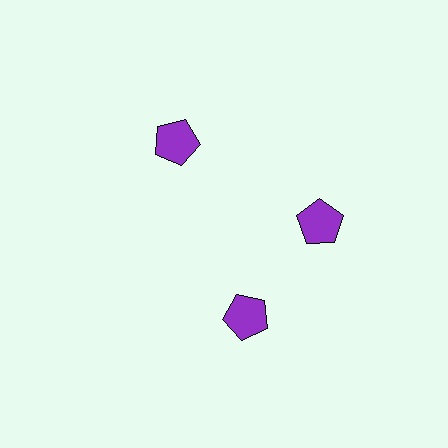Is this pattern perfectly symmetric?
No. The 3 purple pentagons are arranged in a ring, but one element near the 7 o'clock position is rotated out of alignment along the ring, breaking the 3-fold rotational symmetry.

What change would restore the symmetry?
The symmetry would be restored by rotating it back into even spacing with its neighbors so that all 3 pentagons sit at equal angles and equal distance from the center.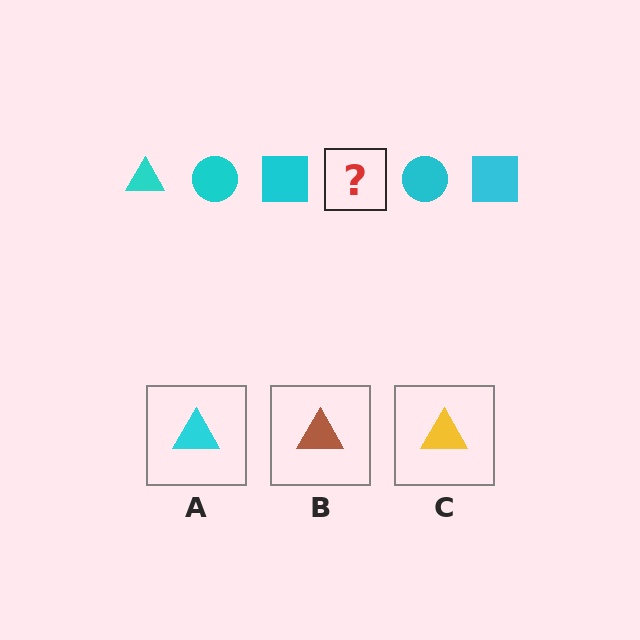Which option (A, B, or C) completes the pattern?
A.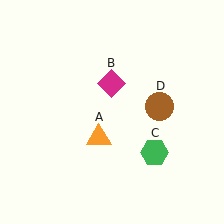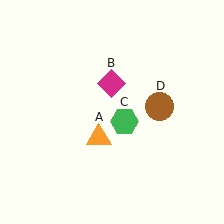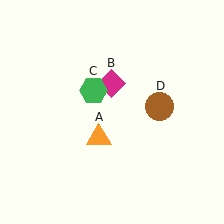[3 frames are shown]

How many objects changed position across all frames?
1 object changed position: green hexagon (object C).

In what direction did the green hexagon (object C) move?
The green hexagon (object C) moved up and to the left.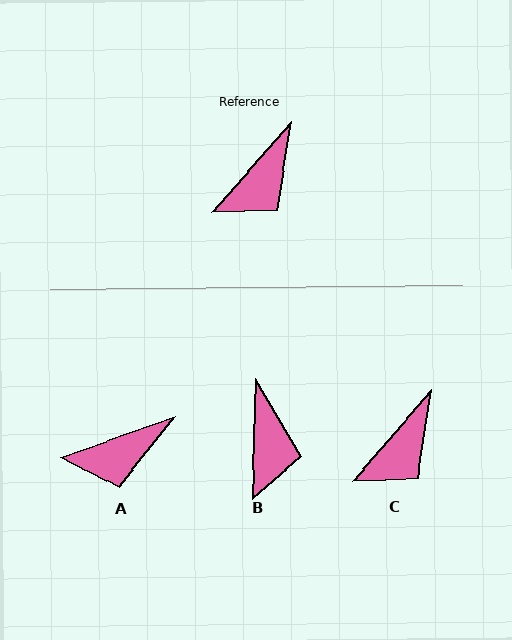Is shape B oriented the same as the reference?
No, it is off by about 40 degrees.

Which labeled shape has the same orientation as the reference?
C.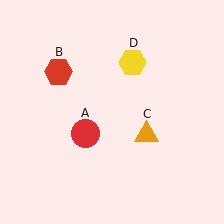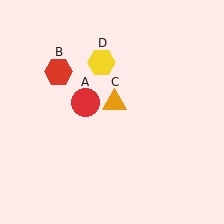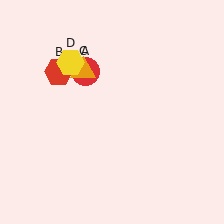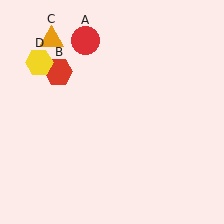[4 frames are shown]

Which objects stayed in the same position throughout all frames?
Red hexagon (object B) remained stationary.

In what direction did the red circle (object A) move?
The red circle (object A) moved up.